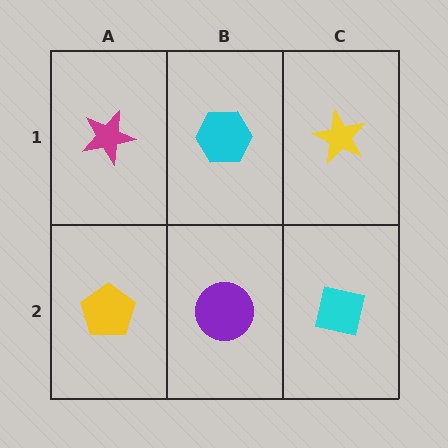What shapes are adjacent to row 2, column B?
A cyan hexagon (row 1, column B), a yellow pentagon (row 2, column A), a cyan square (row 2, column C).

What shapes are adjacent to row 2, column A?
A magenta star (row 1, column A), a purple circle (row 2, column B).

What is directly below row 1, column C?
A cyan square.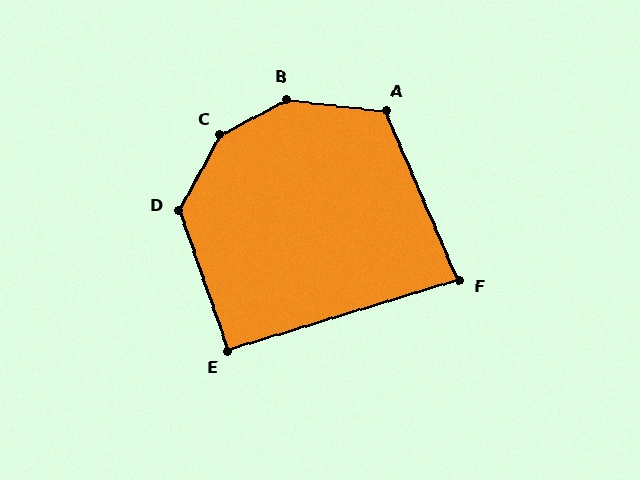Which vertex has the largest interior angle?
C, at approximately 148 degrees.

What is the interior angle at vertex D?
Approximately 132 degrees (obtuse).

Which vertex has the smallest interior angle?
F, at approximately 84 degrees.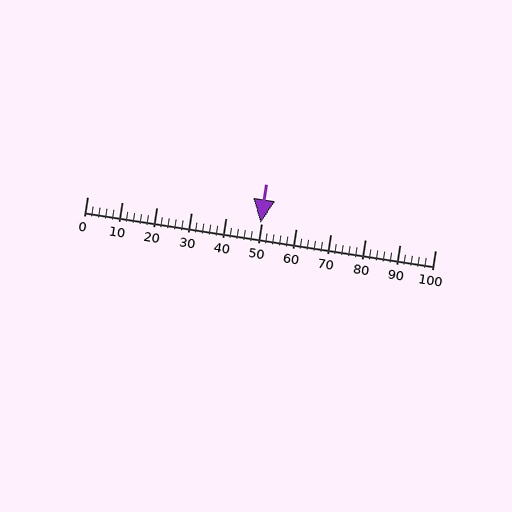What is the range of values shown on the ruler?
The ruler shows values from 0 to 100.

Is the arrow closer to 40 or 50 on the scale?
The arrow is closer to 50.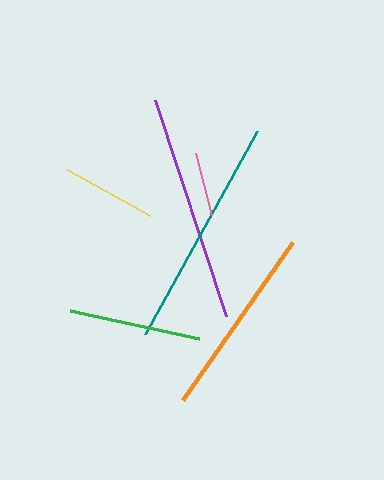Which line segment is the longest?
The teal line is the longest at approximately 232 pixels.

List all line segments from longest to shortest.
From longest to shortest: teal, purple, orange, green, yellow, pink.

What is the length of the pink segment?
The pink segment is approximately 64 pixels long.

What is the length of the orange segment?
The orange segment is approximately 193 pixels long.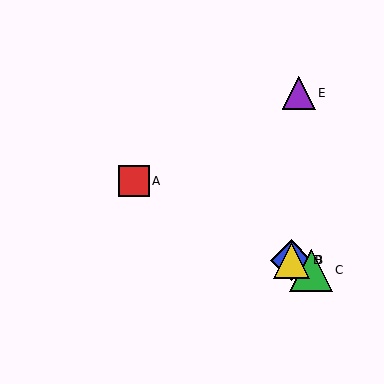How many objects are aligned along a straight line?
4 objects (A, B, C, D) are aligned along a straight line.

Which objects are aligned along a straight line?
Objects A, B, C, D are aligned along a straight line.